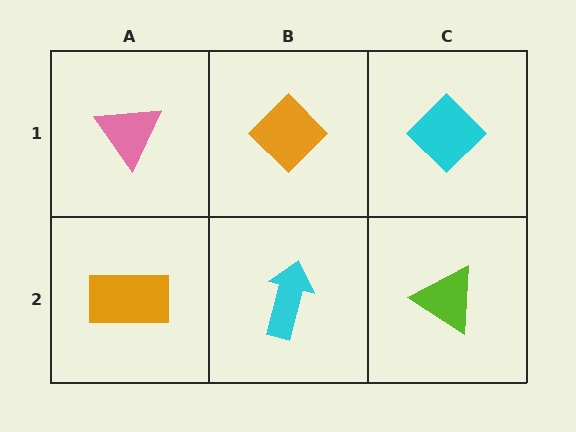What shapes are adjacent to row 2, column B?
An orange diamond (row 1, column B), an orange rectangle (row 2, column A), a lime triangle (row 2, column C).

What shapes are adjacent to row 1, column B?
A cyan arrow (row 2, column B), a pink triangle (row 1, column A), a cyan diamond (row 1, column C).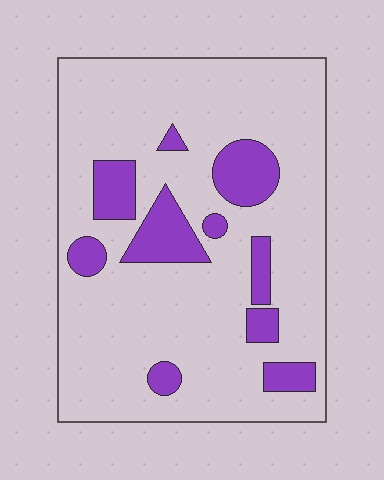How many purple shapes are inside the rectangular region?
10.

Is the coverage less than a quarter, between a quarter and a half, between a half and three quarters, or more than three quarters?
Less than a quarter.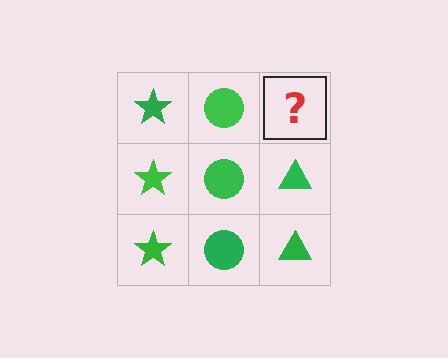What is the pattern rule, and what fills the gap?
The rule is that each column has a consistent shape. The gap should be filled with a green triangle.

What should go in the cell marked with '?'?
The missing cell should contain a green triangle.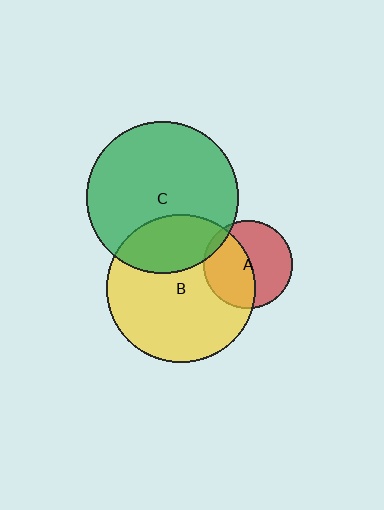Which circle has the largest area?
Circle C (green).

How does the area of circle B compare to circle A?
Approximately 2.8 times.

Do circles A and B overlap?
Yes.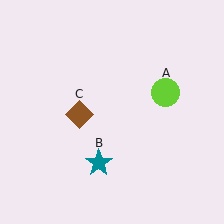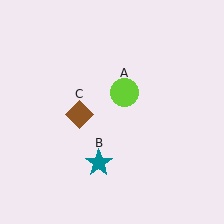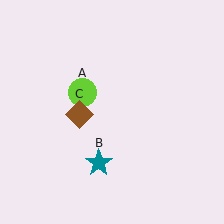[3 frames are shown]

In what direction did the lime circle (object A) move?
The lime circle (object A) moved left.